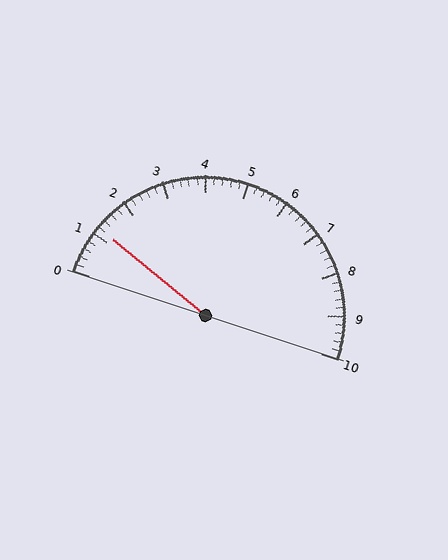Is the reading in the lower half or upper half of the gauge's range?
The reading is in the lower half of the range (0 to 10).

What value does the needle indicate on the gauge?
The needle indicates approximately 1.2.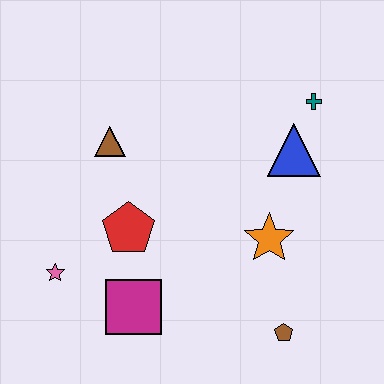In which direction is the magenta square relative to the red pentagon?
The magenta square is below the red pentagon.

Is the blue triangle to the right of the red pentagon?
Yes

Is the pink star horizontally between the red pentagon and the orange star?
No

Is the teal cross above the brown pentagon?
Yes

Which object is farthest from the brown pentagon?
The brown triangle is farthest from the brown pentagon.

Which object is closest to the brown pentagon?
The orange star is closest to the brown pentagon.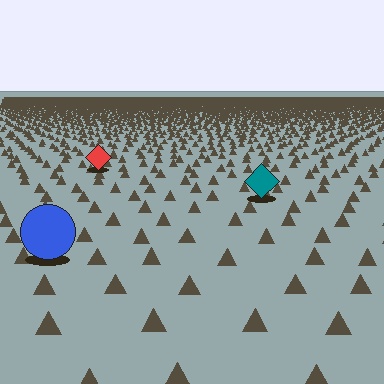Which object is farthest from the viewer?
The red diamond is farthest from the viewer. It appears smaller and the ground texture around it is denser.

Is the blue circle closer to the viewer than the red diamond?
Yes. The blue circle is closer — you can tell from the texture gradient: the ground texture is coarser near it.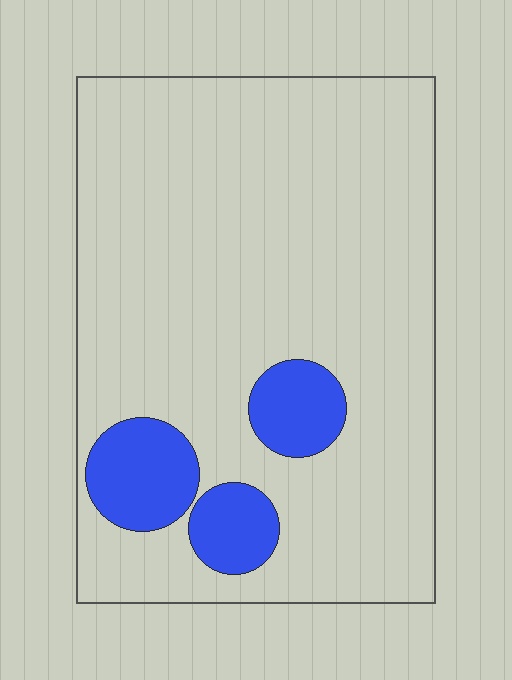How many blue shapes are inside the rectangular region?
3.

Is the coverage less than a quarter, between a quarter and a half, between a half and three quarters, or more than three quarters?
Less than a quarter.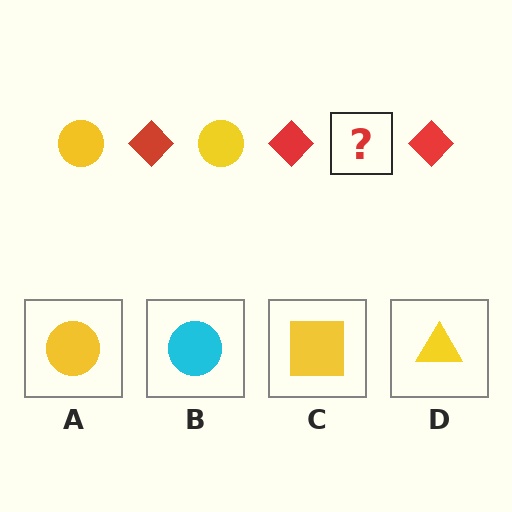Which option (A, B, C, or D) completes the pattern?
A.